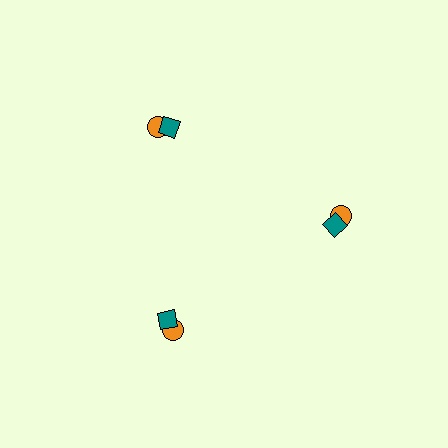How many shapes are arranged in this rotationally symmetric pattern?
There are 6 shapes, arranged in 3 groups of 2.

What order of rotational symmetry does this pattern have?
This pattern has 3-fold rotational symmetry.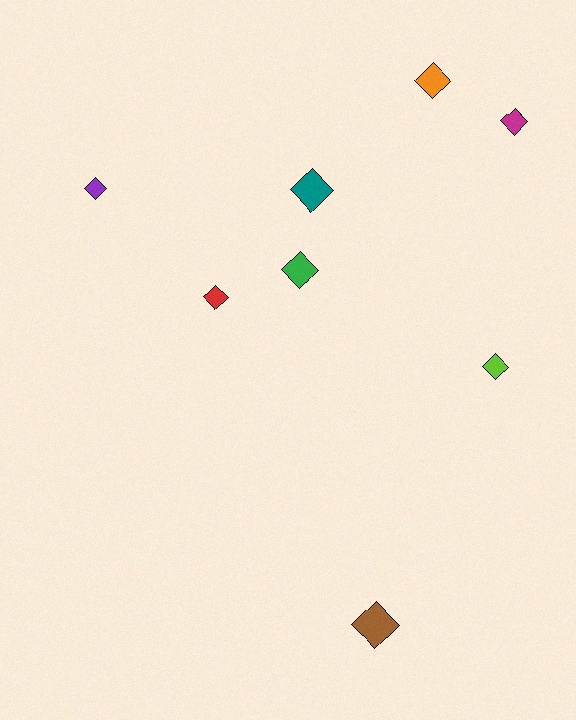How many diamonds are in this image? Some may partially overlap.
There are 8 diamonds.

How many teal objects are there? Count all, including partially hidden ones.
There is 1 teal object.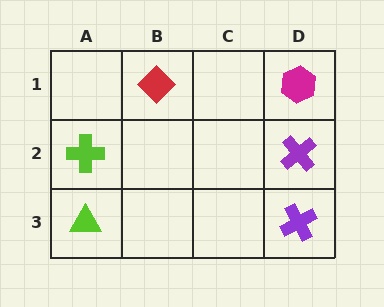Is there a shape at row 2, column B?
No, that cell is empty.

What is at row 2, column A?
A lime cross.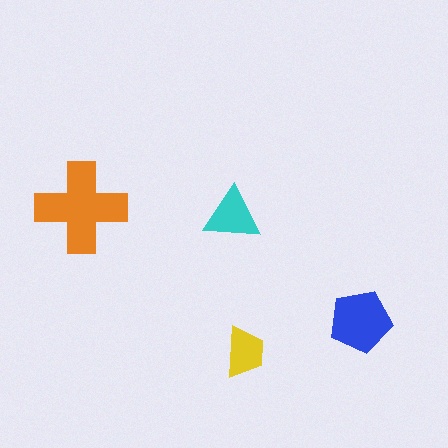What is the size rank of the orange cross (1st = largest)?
1st.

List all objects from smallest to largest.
The yellow trapezoid, the cyan triangle, the blue pentagon, the orange cross.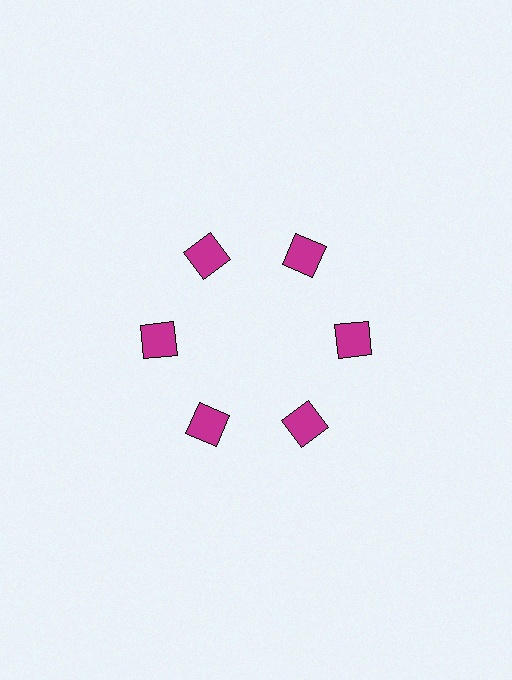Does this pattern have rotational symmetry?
Yes, this pattern has 6-fold rotational symmetry. It looks the same after rotating 60 degrees around the center.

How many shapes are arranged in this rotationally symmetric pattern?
There are 6 shapes, arranged in 6 groups of 1.